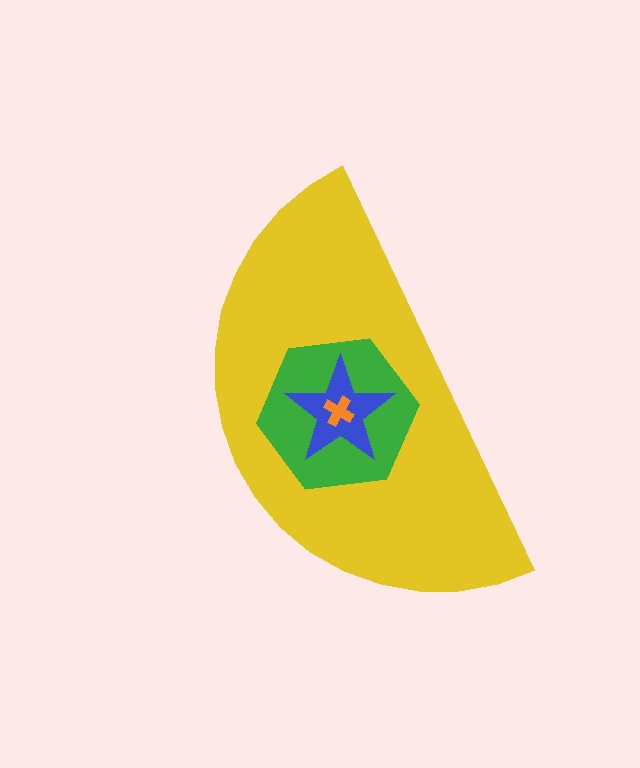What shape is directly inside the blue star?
The orange cross.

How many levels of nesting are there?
4.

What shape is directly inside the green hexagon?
The blue star.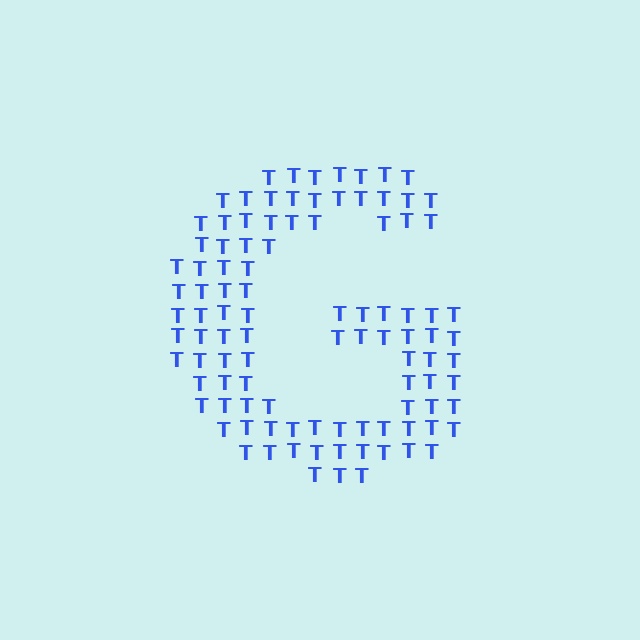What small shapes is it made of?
It is made of small letter T's.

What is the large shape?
The large shape is the letter G.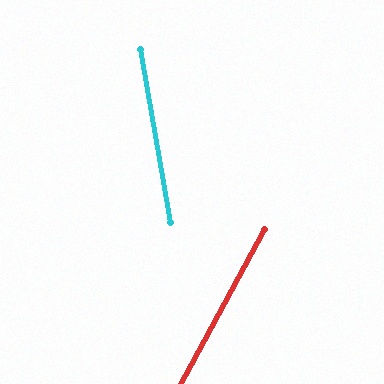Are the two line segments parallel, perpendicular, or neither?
Neither parallel nor perpendicular — they differ by about 38°.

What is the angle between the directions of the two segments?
Approximately 38 degrees.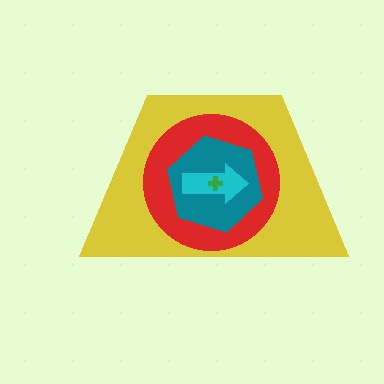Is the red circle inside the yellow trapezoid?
Yes.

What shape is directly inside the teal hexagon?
The cyan arrow.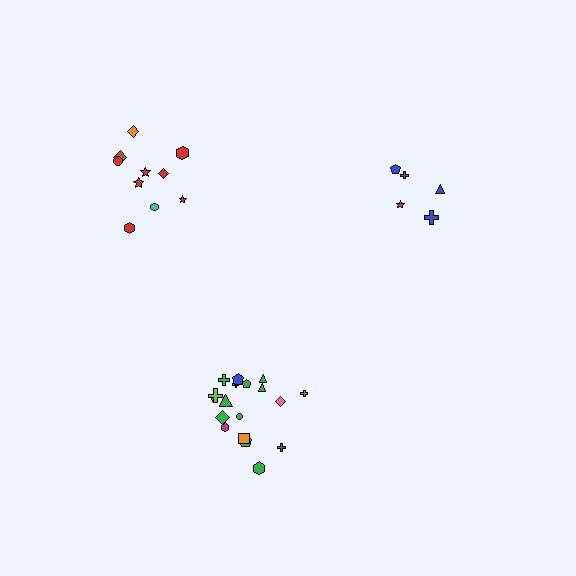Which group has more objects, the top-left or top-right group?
The top-left group.